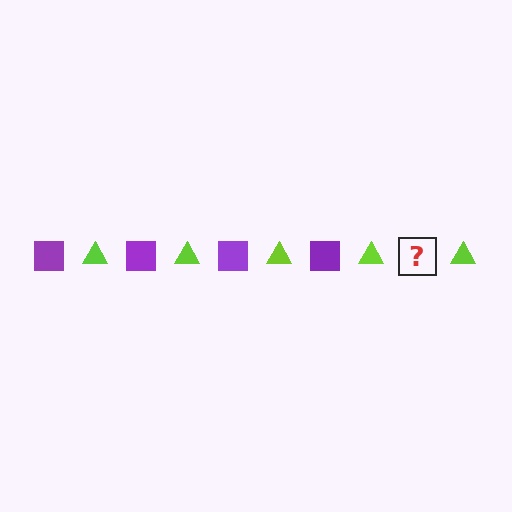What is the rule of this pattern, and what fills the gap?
The rule is that the pattern alternates between purple square and lime triangle. The gap should be filled with a purple square.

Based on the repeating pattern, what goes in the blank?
The blank should be a purple square.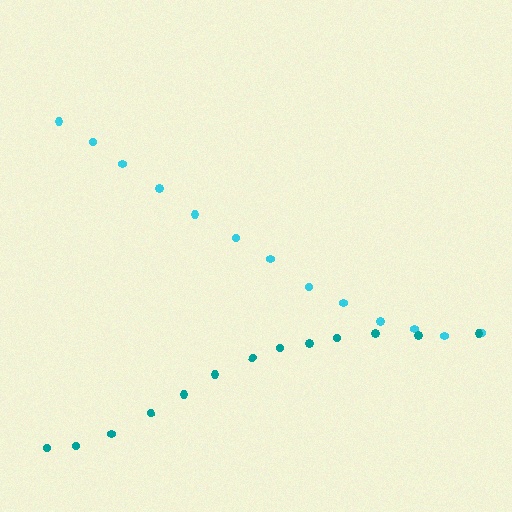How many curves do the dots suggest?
There are 2 distinct paths.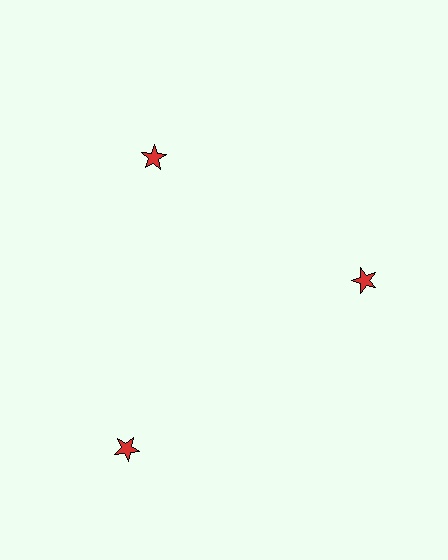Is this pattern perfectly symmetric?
No. The 3 red stars are arranged in a ring, but one element near the 7 o'clock position is pushed outward from the center, breaking the 3-fold rotational symmetry.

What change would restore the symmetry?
The symmetry would be restored by moving it inward, back onto the ring so that all 3 stars sit at equal angles and equal distance from the center.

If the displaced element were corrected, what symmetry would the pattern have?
It would have 3-fold rotational symmetry — the pattern would map onto itself every 120 degrees.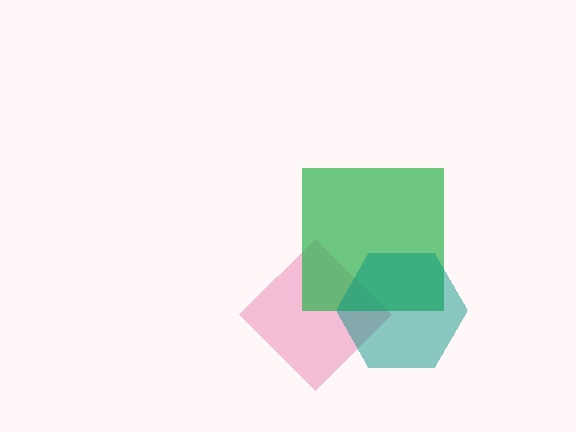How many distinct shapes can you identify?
There are 3 distinct shapes: a pink diamond, a green square, a teal hexagon.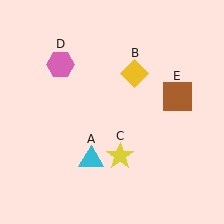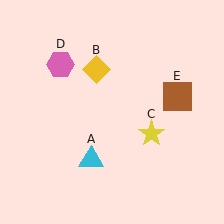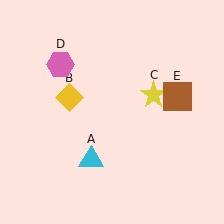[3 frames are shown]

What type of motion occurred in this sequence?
The yellow diamond (object B), yellow star (object C) rotated counterclockwise around the center of the scene.